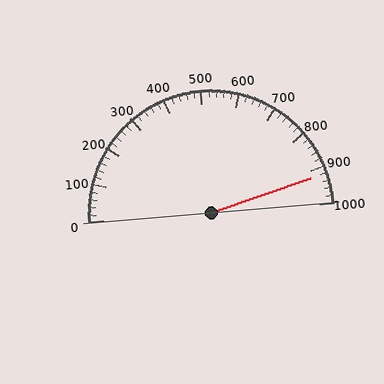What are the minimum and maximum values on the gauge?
The gauge ranges from 0 to 1000.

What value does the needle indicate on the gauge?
The needle indicates approximately 920.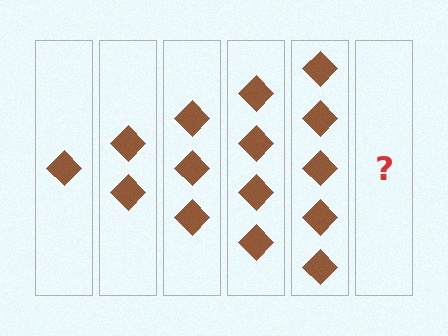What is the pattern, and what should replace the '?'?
The pattern is that each step adds one more diamond. The '?' should be 6 diamonds.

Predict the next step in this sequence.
The next step is 6 diamonds.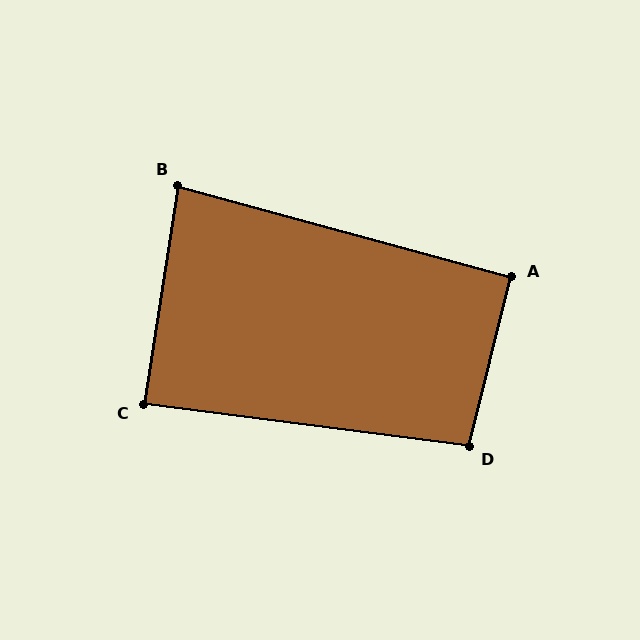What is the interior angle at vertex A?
Approximately 92 degrees (approximately right).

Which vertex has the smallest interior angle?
B, at approximately 84 degrees.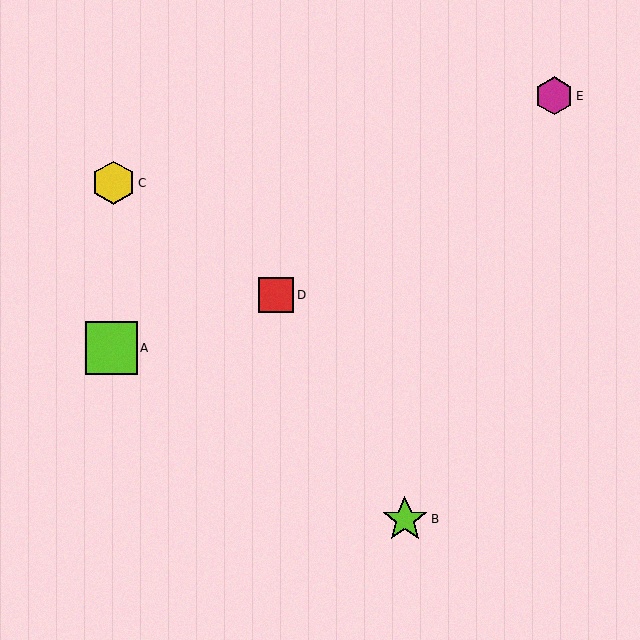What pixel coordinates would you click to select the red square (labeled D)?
Click at (276, 295) to select the red square D.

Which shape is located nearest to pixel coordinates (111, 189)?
The yellow hexagon (labeled C) at (113, 183) is nearest to that location.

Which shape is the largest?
The lime square (labeled A) is the largest.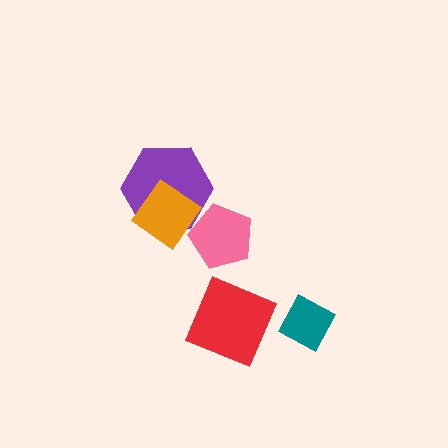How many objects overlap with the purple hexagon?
1 object overlaps with the purple hexagon.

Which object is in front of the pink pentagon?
The orange diamond is in front of the pink pentagon.